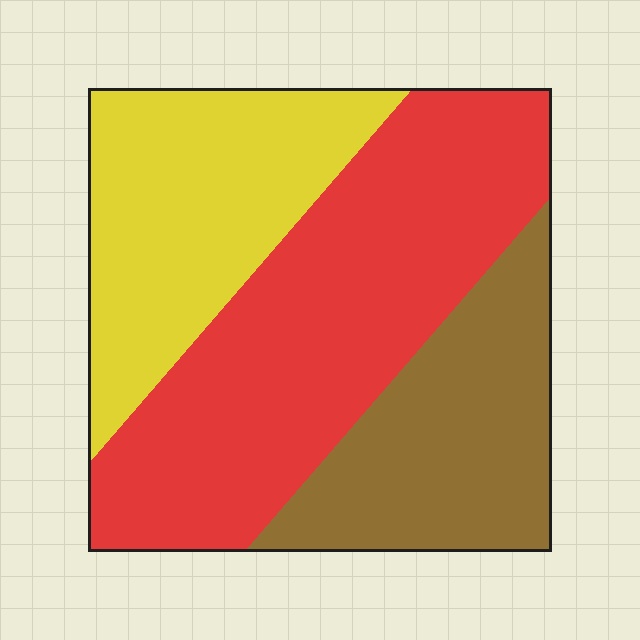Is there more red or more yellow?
Red.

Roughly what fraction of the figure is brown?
Brown covers 25% of the figure.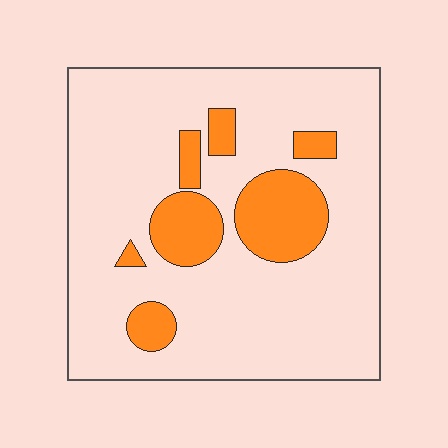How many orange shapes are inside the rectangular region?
7.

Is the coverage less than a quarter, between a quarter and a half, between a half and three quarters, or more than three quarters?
Less than a quarter.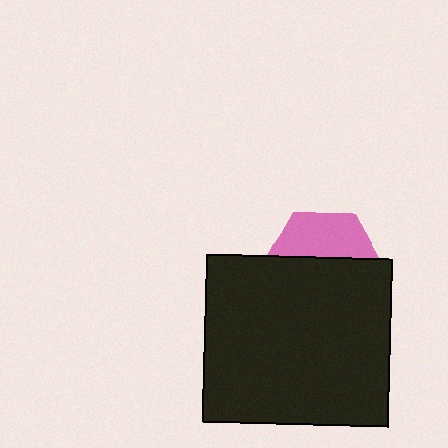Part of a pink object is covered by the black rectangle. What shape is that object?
It is a hexagon.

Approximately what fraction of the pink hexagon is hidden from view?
Roughly 62% of the pink hexagon is hidden behind the black rectangle.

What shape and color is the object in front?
The object in front is a black rectangle.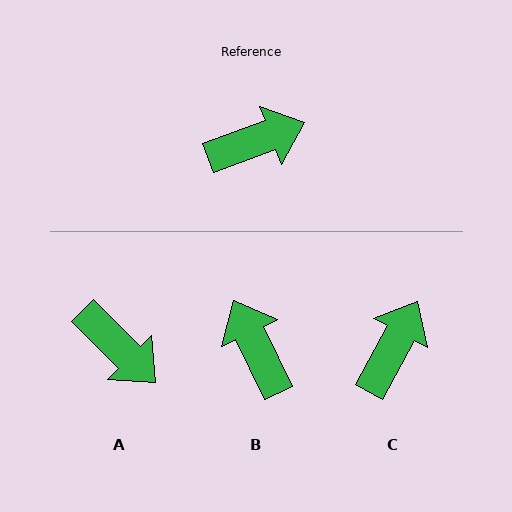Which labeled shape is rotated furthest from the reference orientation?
B, about 95 degrees away.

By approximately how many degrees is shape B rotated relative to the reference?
Approximately 95 degrees counter-clockwise.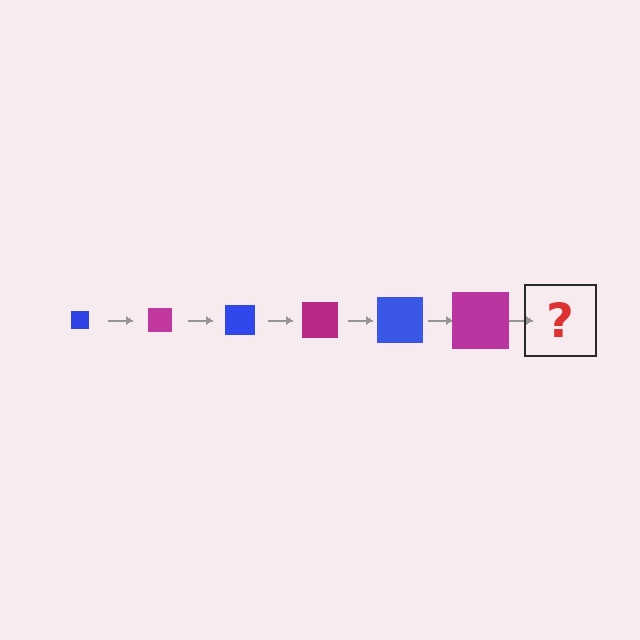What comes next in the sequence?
The next element should be a blue square, larger than the previous one.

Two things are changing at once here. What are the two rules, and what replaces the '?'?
The two rules are that the square grows larger each step and the color cycles through blue and magenta. The '?' should be a blue square, larger than the previous one.